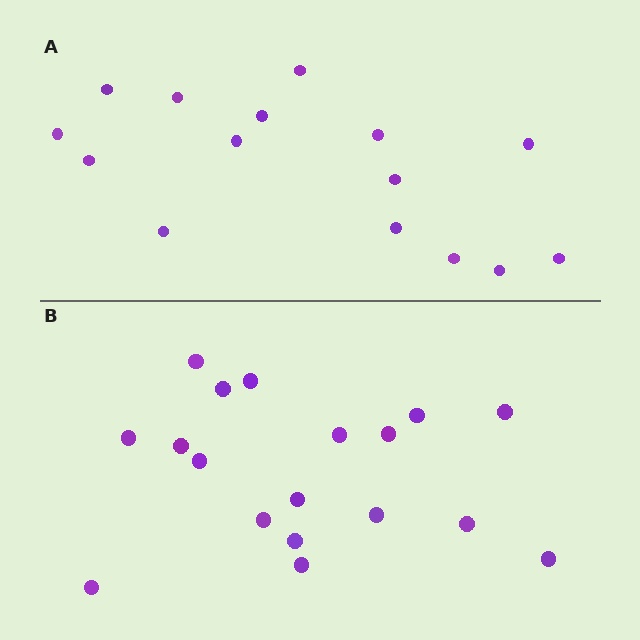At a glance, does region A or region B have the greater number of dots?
Region B (the bottom region) has more dots.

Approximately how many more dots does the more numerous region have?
Region B has just a few more — roughly 2 or 3 more dots than region A.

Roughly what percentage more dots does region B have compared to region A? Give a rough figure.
About 20% more.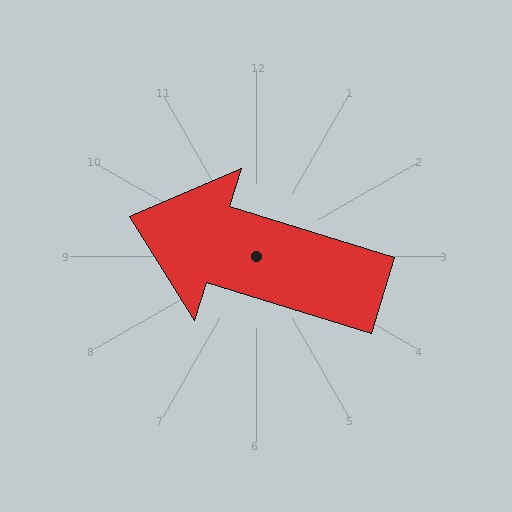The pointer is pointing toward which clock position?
Roughly 10 o'clock.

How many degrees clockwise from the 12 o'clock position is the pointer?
Approximately 287 degrees.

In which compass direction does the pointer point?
West.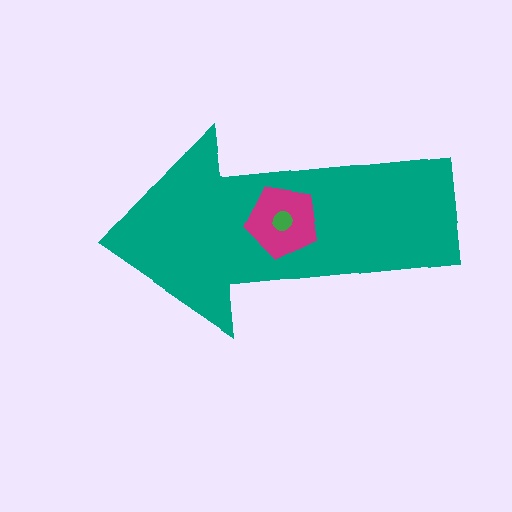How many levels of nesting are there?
3.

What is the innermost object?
The green circle.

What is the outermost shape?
The teal arrow.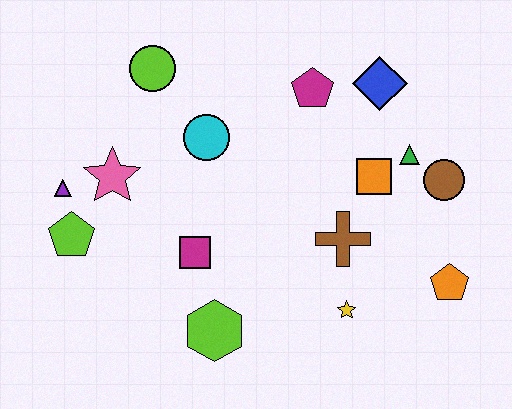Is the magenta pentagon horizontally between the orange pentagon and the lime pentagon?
Yes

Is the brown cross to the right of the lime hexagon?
Yes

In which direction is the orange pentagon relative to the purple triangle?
The orange pentagon is to the right of the purple triangle.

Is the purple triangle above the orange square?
No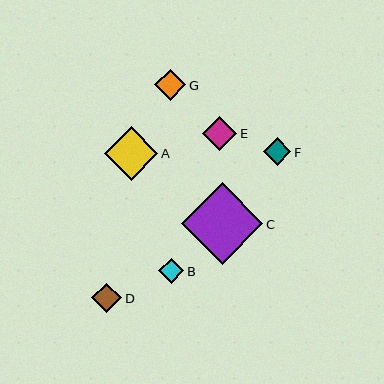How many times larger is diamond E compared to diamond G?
Diamond E is approximately 1.1 times the size of diamond G.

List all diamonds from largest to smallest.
From largest to smallest: C, A, E, G, D, F, B.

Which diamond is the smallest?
Diamond B is the smallest with a size of approximately 25 pixels.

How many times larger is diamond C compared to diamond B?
Diamond C is approximately 3.2 times the size of diamond B.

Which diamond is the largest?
Diamond C is the largest with a size of approximately 82 pixels.